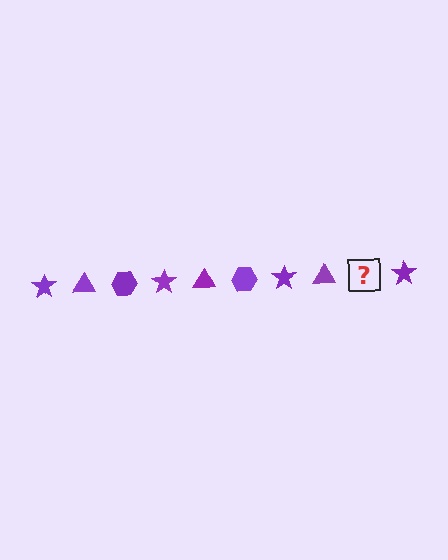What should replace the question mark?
The question mark should be replaced with a purple hexagon.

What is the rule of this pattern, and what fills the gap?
The rule is that the pattern cycles through star, triangle, hexagon shapes in purple. The gap should be filled with a purple hexagon.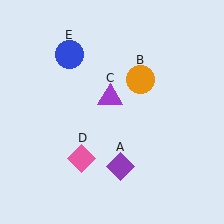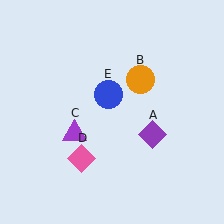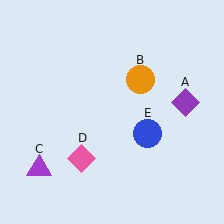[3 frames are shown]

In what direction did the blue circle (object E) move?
The blue circle (object E) moved down and to the right.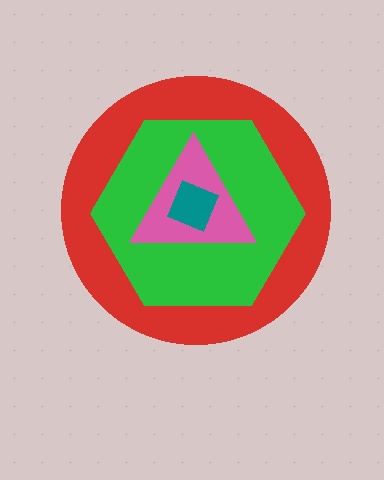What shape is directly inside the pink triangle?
The teal square.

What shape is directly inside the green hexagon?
The pink triangle.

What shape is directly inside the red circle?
The green hexagon.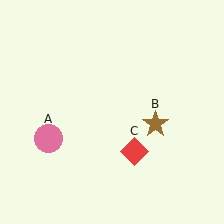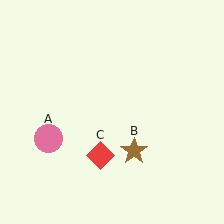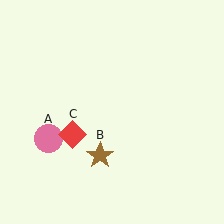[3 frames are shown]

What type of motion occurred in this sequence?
The brown star (object B), red diamond (object C) rotated clockwise around the center of the scene.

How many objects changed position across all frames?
2 objects changed position: brown star (object B), red diamond (object C).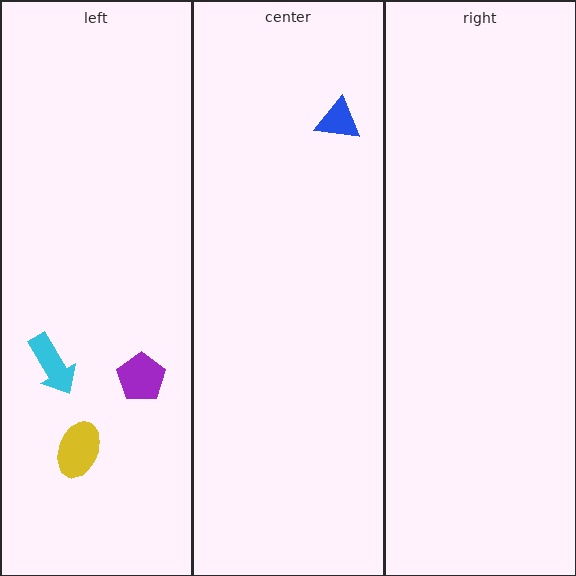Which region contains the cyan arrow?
The left region.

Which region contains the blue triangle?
The center region.